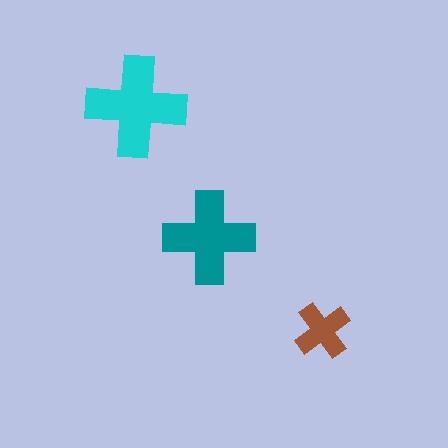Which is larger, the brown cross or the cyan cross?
The cyan one.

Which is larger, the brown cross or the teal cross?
The teal one.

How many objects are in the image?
There are 3 objects in the image.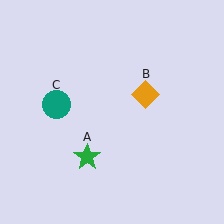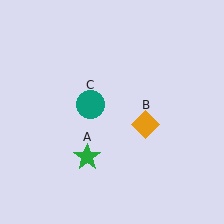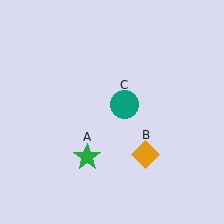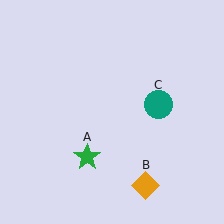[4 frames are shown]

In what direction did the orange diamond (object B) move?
The orange diamond (object B) moved down.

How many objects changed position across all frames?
2 objects changed position: orange diamond (object B), teal circle (object C).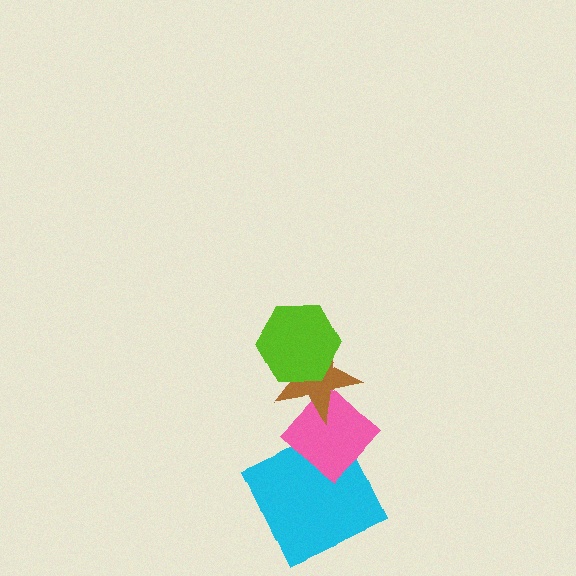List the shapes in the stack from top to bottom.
From top to bottom: the lime hexagon, the brown star, the pink diamond, the cyan square.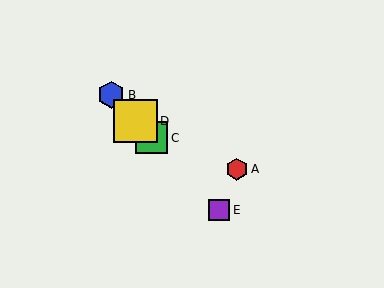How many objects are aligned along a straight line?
4 objects (B, C, D, E) are aligned along a straight line.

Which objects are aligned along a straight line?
Objects B, C, D, E are aligned along a straight line.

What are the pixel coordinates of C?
Object C is at (152, 138).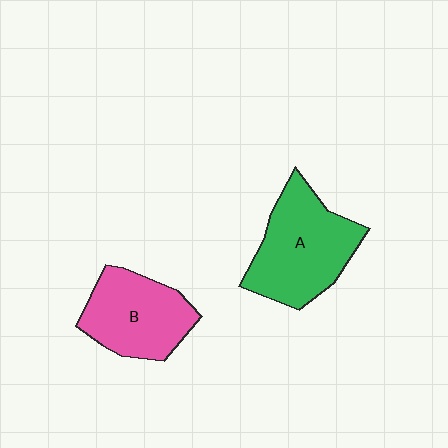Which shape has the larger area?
Shape A (green).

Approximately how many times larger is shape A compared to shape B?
Approximately 1.2 times.